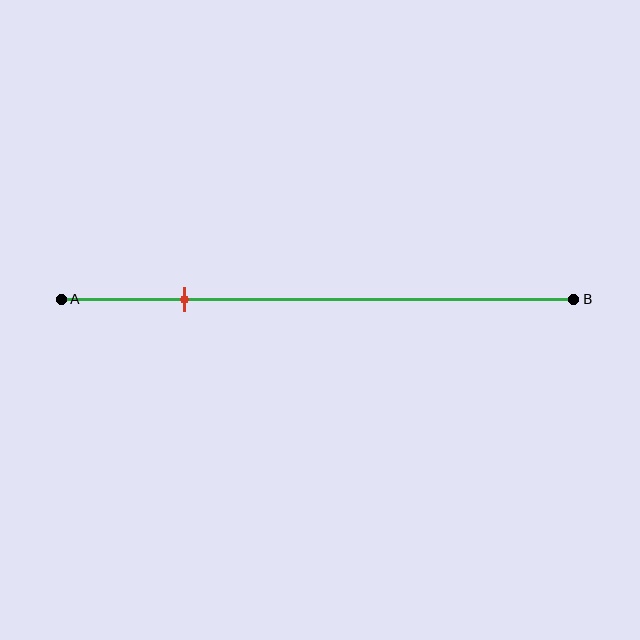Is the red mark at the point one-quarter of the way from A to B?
Yes, the mark is approximately at the one-quarter point.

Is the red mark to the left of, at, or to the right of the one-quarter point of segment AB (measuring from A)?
The red mark is approximately at the one-quarter point of segment AB.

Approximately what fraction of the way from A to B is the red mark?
The red mark is approximately 25% of the way from A to B.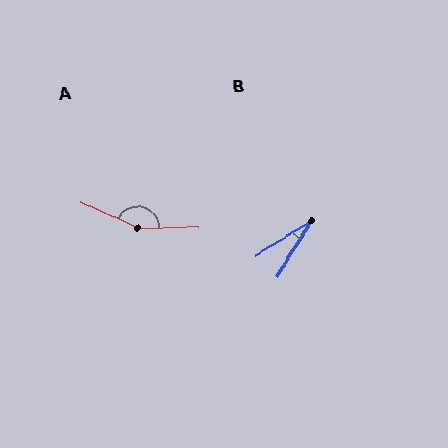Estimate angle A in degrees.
Approximately 155 degrees.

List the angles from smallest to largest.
B (26°), A (155°).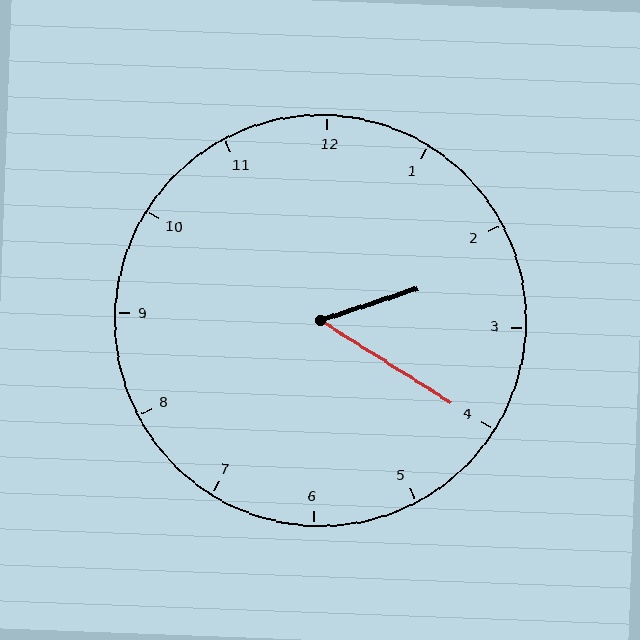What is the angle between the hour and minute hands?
Approximately 50 degrees.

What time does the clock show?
2:20.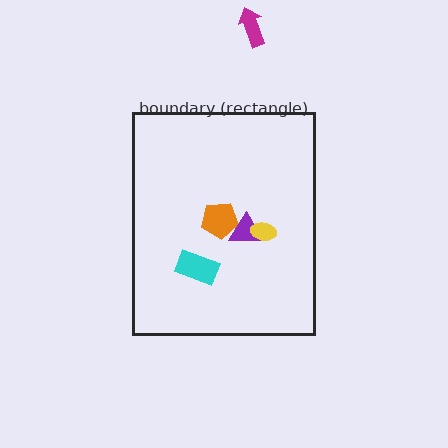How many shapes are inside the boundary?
4 inside, 1 outside.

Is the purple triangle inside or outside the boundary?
Inside.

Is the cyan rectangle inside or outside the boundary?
Inside.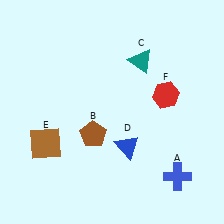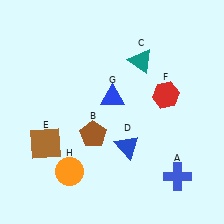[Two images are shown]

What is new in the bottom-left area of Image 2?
An orange circle (H) was added in the bottom-left area of Image 2.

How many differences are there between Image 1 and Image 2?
There are 2 differences between the two images.